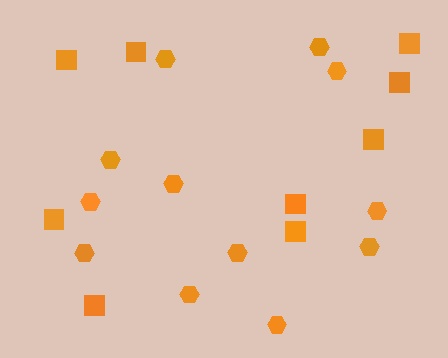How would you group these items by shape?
There are 2 groups: one group of squares (9) and one group of hexagons (12).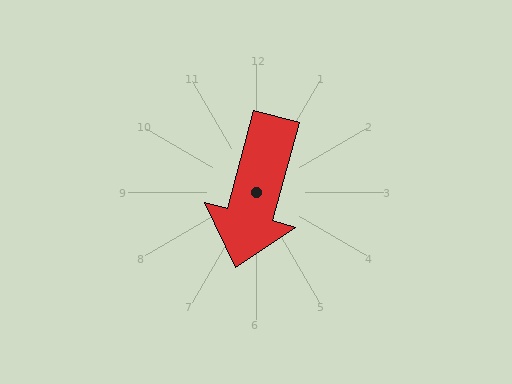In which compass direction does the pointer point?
South.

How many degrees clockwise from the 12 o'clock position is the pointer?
Approximately 195 degrees.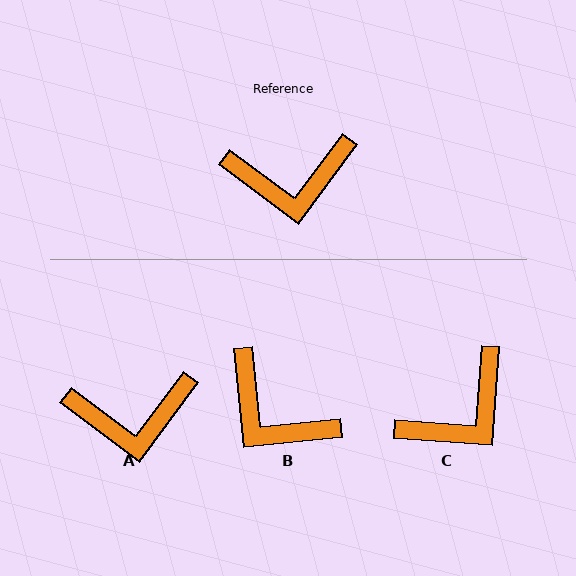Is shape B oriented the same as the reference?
No, it is off by about 47 degrees.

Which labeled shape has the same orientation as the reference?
A.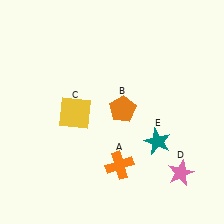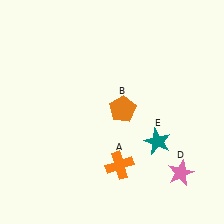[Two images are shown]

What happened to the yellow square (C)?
The yellow square (C) was removed in Image 2. It was in the bottom-left area of Image 1.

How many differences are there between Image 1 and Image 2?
There is 1 difference between the two images.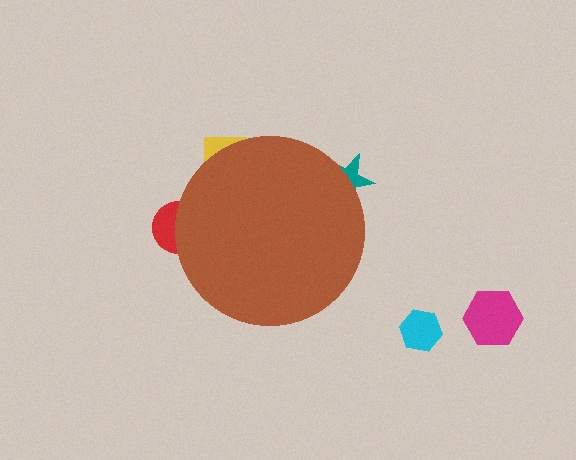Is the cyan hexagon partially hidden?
No, the cyan hexagon is fully visible.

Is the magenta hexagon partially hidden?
No, the magenta hexagon is fully visible.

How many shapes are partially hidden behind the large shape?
3 shapes are partially hidden.